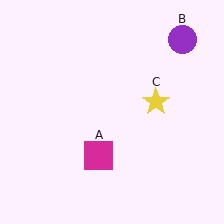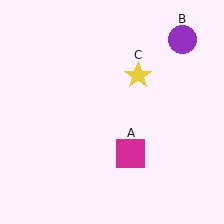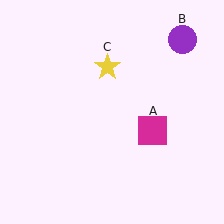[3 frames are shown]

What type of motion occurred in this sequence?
The magenta square (object A), yellow star (object C) rotated counterclockwise around the center of the scene.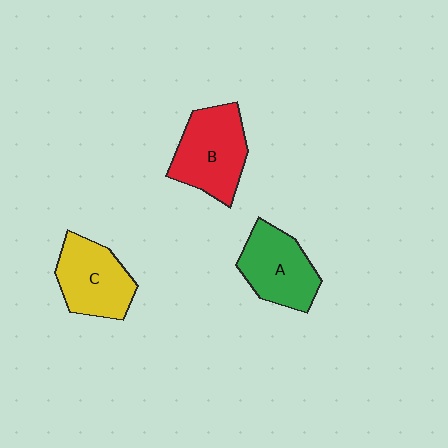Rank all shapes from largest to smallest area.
From largest to smallest: B (red), C (yellow), A (green).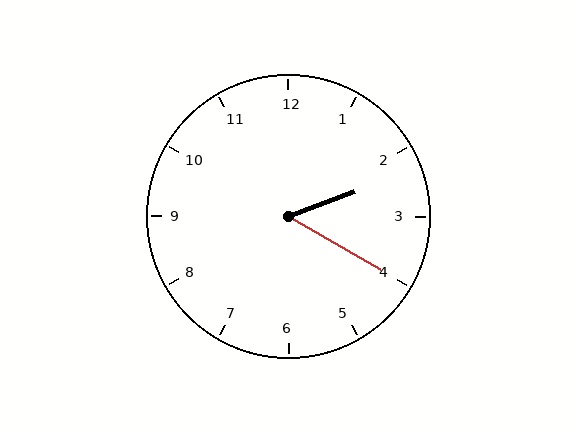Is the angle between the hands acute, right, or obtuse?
It is acute.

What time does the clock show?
2:20.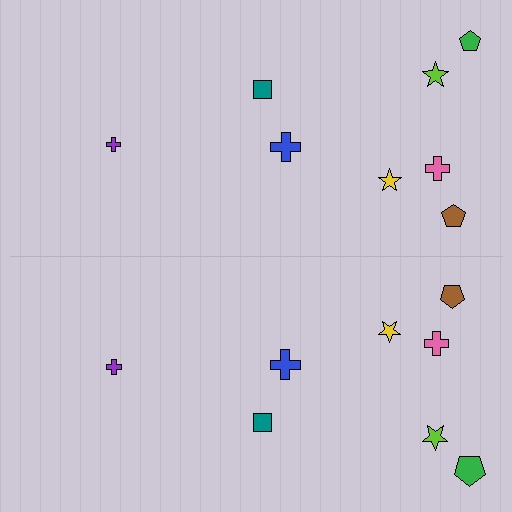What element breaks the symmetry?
The green pentagon on the bottom side has a different size than its mirror counterpart.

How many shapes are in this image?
There are 16 shapes in this image.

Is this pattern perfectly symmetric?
No, the pattern is not perfectly symmetric. The green pentagon on the bottom side has a different size than its mirror counterpart.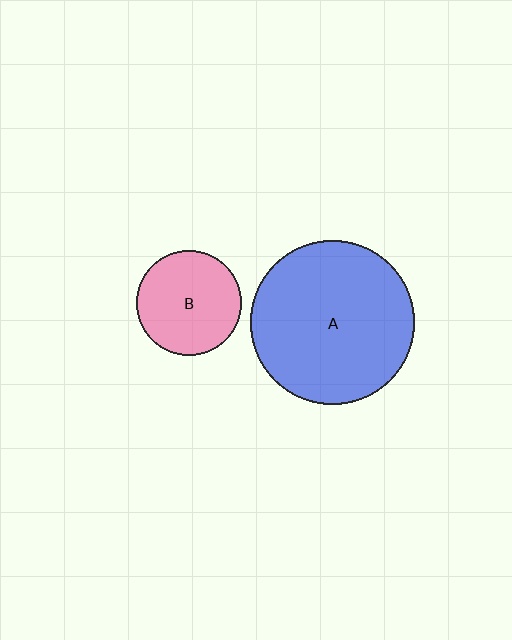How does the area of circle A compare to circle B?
Approximately 2.4 times.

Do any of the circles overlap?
No, none of the circles overlap.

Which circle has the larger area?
Circle A (blue).